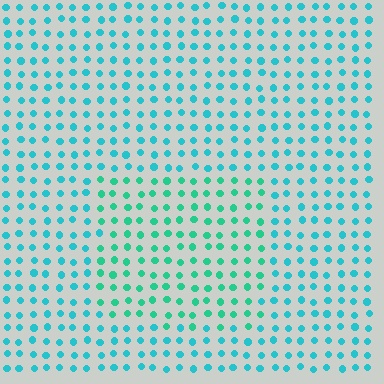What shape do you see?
I see a rectangle.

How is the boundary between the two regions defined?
The boundary is defined purely by a slight shift in hue (about 26 degrees). Spacing, size, and orientation are identical on both sides.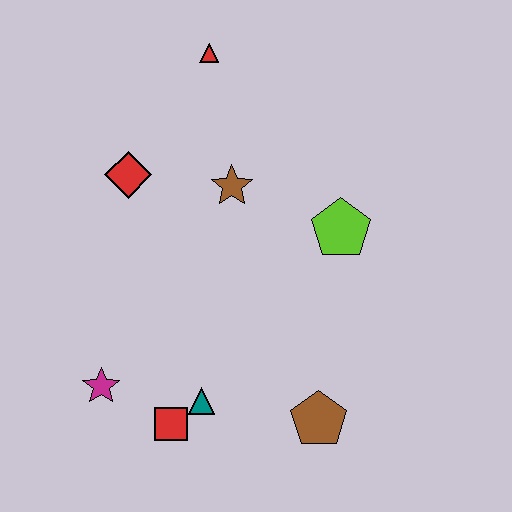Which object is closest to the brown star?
The red diamond is closest to the brown star.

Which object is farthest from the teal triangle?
The red triangle is farthest from the teal triangle.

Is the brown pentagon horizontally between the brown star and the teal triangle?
No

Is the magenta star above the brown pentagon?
Yes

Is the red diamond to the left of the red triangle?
Yes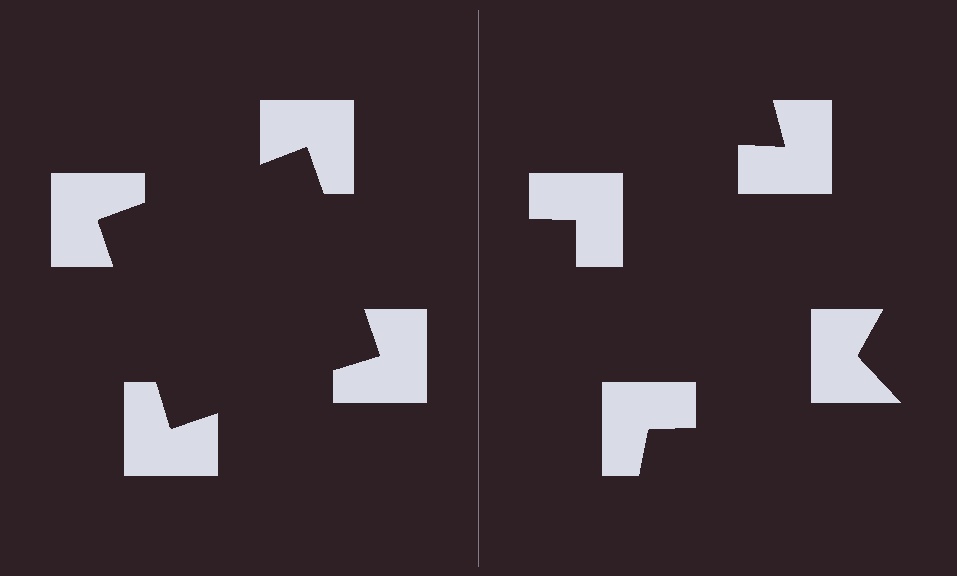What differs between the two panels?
The notched squares are positioned identically on both sides; only the wedge orientations differ. On the left they align to a square; on the right they are misaligned.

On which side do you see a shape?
An illusory square appears on the left side. On the right side the wedge cuts are rotated, so no coherent shape forms.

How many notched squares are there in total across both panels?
8 — 4 on each side.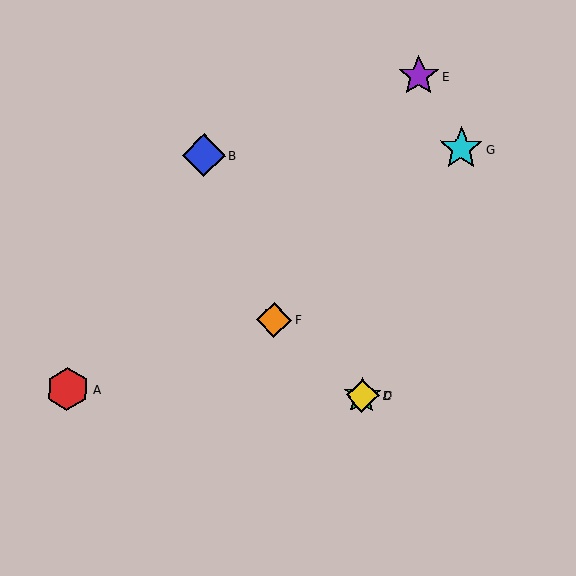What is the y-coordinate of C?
Object C is at y≈396.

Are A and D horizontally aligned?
Yes, both are at y≈389.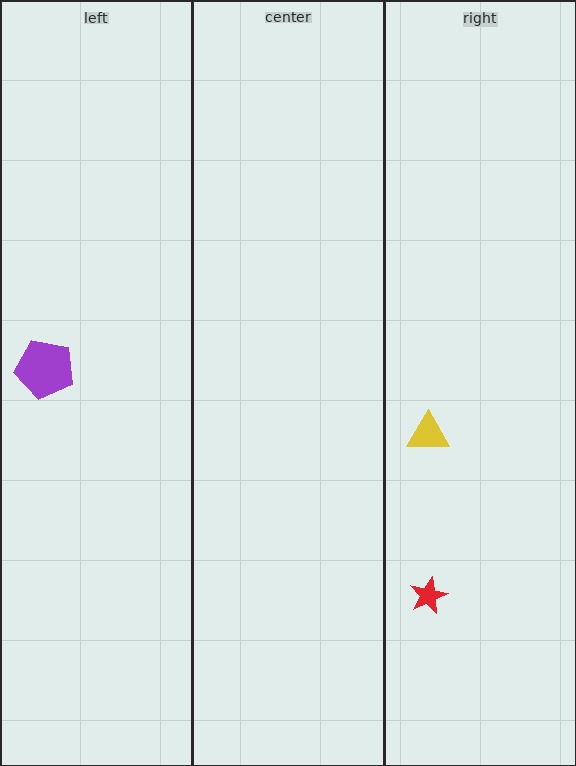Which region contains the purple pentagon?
The left region.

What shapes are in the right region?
The yellow triangle, the red star.